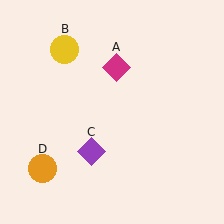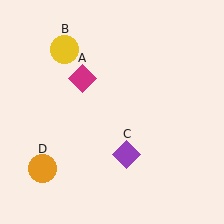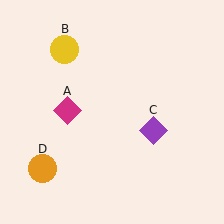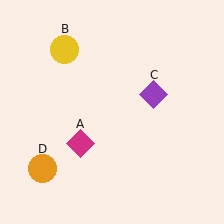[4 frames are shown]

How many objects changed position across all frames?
2 objects changed position: magenta diamond (object A), purple diamond (object C).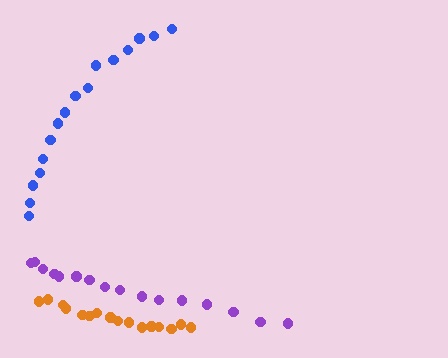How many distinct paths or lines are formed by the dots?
There are 3 distinct paths.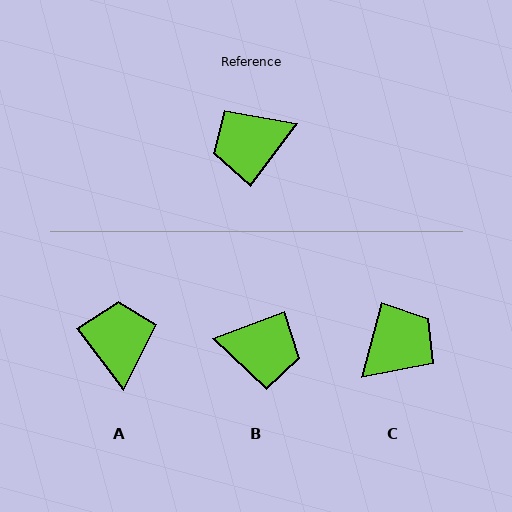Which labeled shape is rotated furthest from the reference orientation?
C, about 159 degrees away.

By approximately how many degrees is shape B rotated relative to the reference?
Approximately 147 degrees counter-clockwise.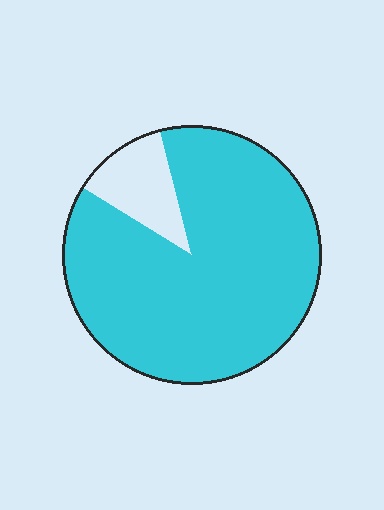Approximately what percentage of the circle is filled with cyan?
Approximately 90%.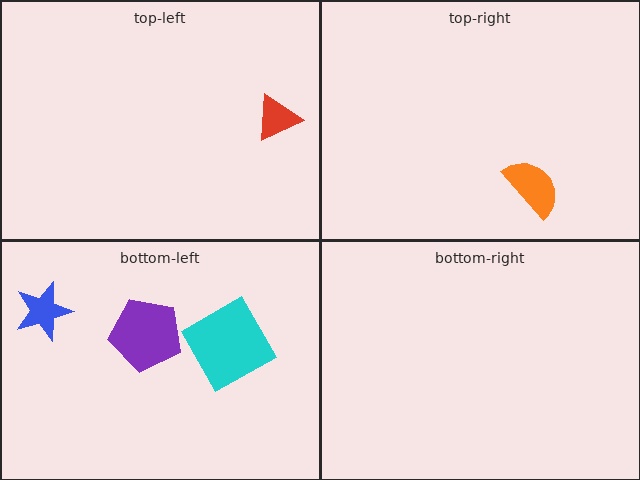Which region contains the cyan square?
The bottom-left region.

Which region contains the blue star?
The bottom-left region.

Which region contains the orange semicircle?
The top-right region.